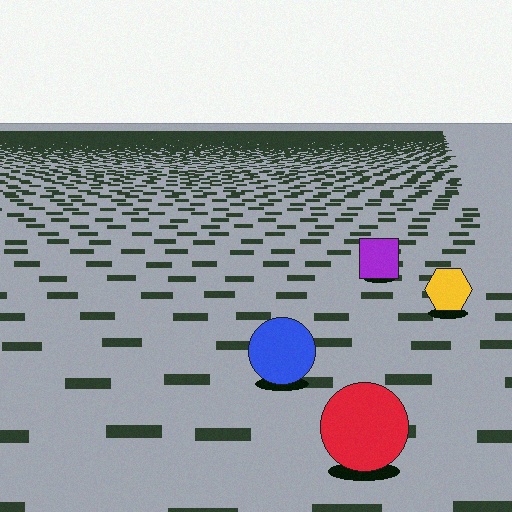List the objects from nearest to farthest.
From nearest to farthest: the red circle, the blue circle, the yellow hexagon, the purple square.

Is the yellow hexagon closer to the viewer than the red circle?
No. The red circle is closer — you can tell from the texture gradient: the ground texture is coarser near it.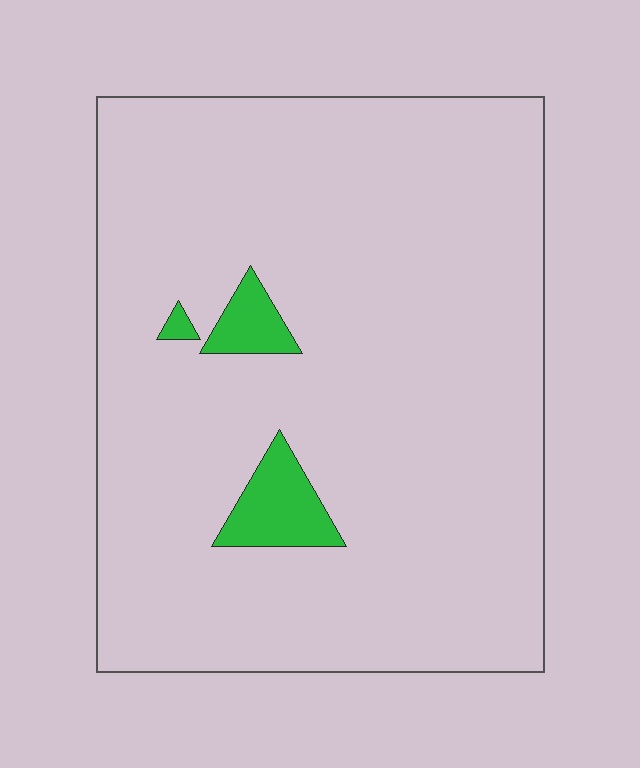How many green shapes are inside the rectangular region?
3.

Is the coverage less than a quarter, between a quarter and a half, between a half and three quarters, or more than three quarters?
Less than a quarter.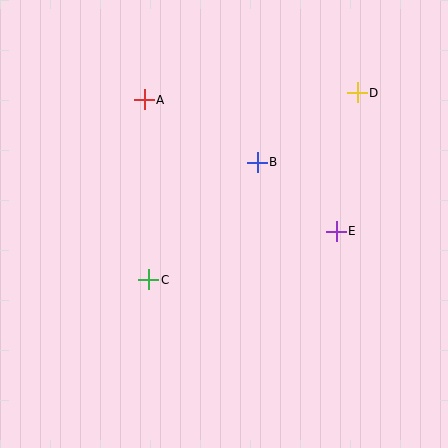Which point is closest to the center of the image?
Point B at (257, 162) is closest to the center.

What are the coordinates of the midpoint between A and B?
The midpoint between A and B is at (201, 131).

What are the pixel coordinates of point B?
Point B is at (257, 162).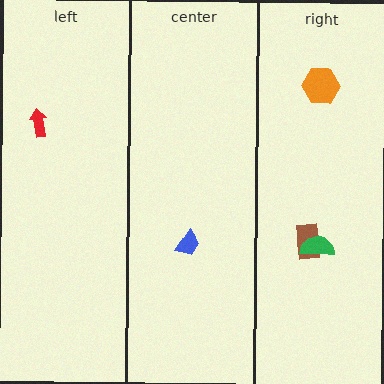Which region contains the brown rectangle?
The right region.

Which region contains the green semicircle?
The right region.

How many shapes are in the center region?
1.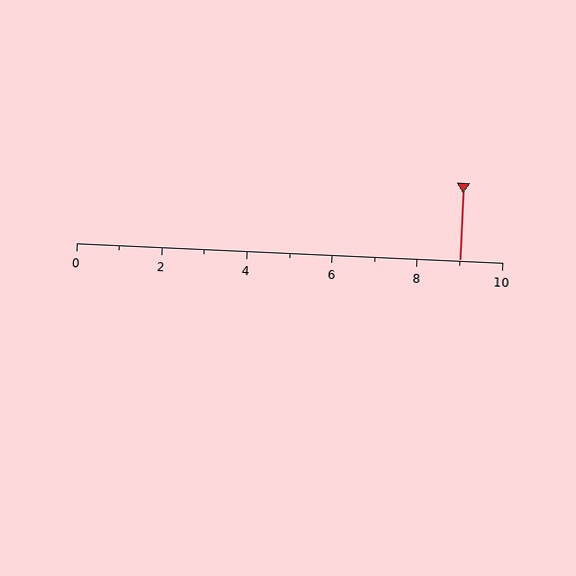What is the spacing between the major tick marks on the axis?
The major ticks are spaced 2 apart.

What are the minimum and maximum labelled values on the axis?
The axis runs from 0 to 10.